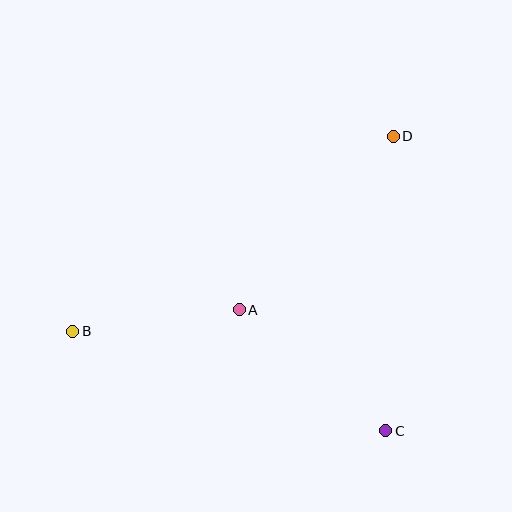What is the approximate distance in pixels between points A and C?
The distance between A and C is approximately 190 pixels.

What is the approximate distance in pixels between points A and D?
The distance between A and D is approximately 232 pixels.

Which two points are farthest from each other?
Points B and D are farthest from each other.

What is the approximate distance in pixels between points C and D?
The distance between C and D is approximately 295 pixels.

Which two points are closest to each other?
Points A and B are closest to each other.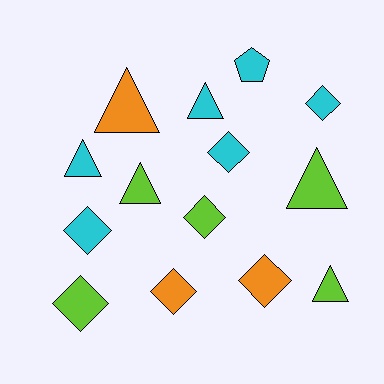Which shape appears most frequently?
Diamond, with 7 objects.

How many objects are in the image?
There are 14 objects.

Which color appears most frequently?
Cyan, with 6 objects.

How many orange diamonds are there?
There are 2 orange diamonds.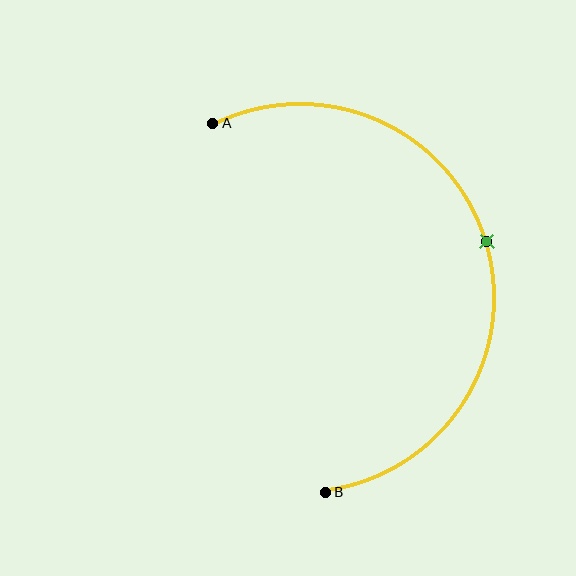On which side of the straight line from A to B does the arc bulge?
The arc bulges to the right of the straight line connecting A and B.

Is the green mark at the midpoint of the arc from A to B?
Yes. The green mark lies on the arc at equal arc-length from both A and B — it is the arc midpoint.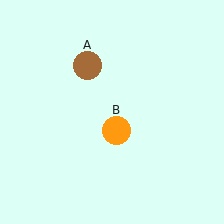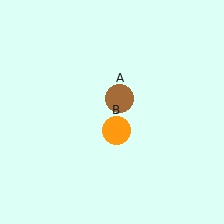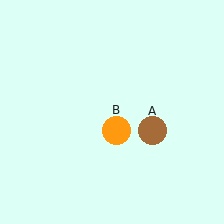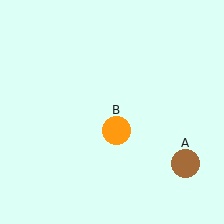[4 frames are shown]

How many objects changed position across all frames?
1 object changed position: brown circle (object A).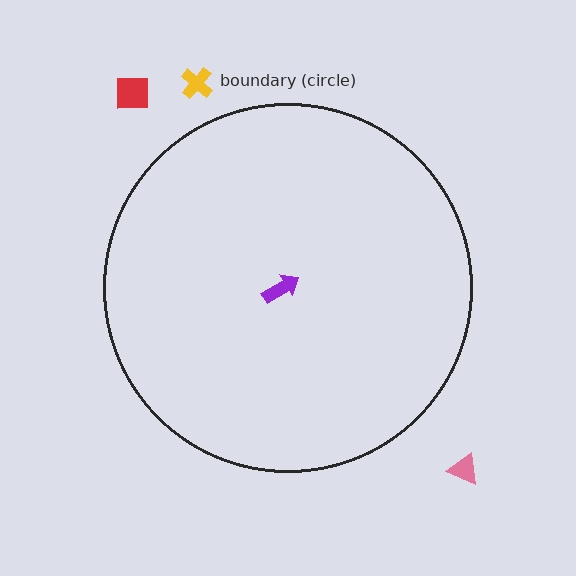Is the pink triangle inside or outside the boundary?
Outside.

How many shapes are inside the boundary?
1 inside, 3 outside.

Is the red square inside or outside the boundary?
Outside.